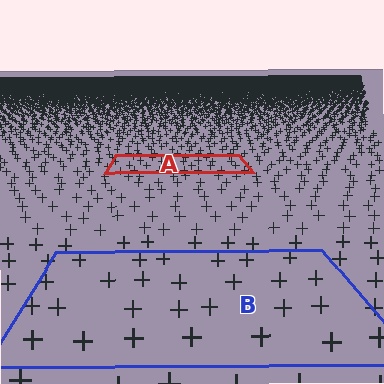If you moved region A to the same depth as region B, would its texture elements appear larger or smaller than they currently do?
They would appear larger. At a closer depth, the same texture elements are projected at a bigger on-screen size.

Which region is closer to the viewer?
Region B is closer. The texture elements there are larger and more spread out.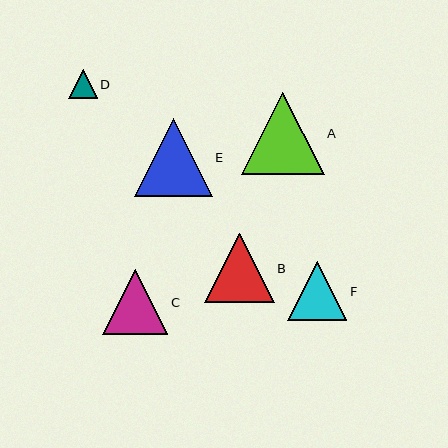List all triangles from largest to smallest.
From largest to smallest: A, E, B, C, F, D.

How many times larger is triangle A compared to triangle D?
Triangle A is approximately 2.8 times the size of triangle D.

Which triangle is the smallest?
Triangle D is the smallest with a size of approximately 29 pixels.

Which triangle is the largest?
Triangle A is the largest with a size of approximately 82 pixels.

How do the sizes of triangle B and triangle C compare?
Triangle B and triangle C are approximately the same size.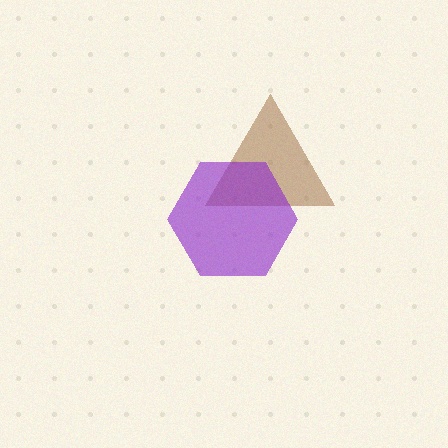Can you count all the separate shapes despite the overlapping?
Yes, there are 2 separate shapes.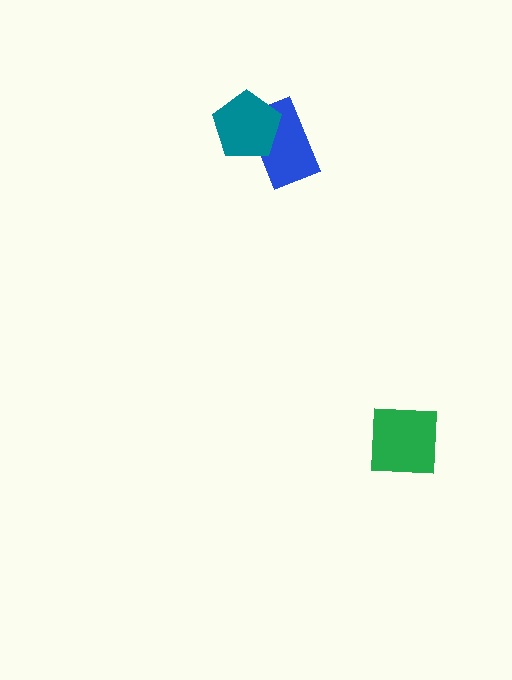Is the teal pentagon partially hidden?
No, no other shape covers it.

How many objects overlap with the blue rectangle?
1 object overlaps with the blue rectangle.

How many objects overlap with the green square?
0 objects overlap with the green square.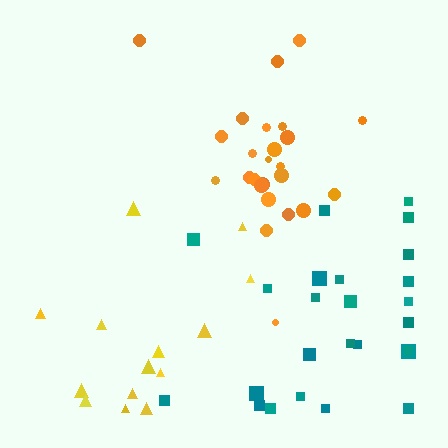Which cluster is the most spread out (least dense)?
Yellow.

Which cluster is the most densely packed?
Teal.